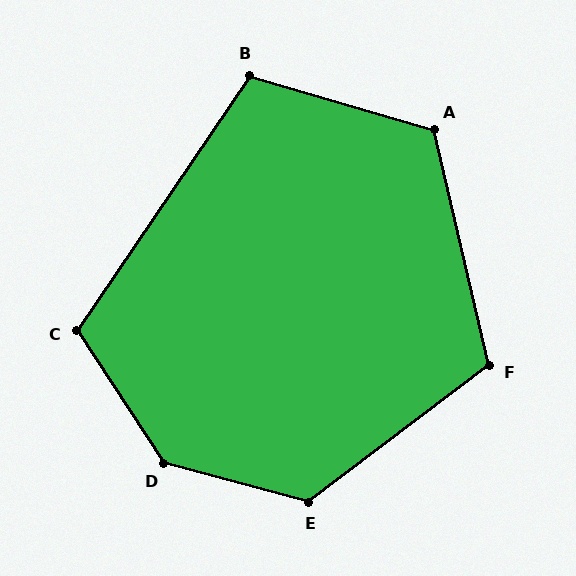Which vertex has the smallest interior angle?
B, at approximately 108 degrees.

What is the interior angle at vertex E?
Approximately 128 degrees (obtuse).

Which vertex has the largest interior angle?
D, at approximately 138 degrees.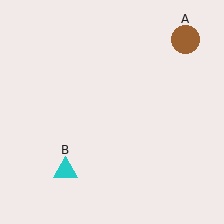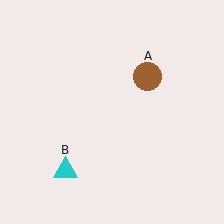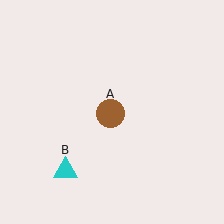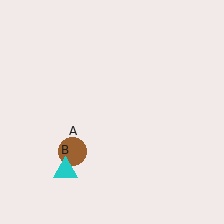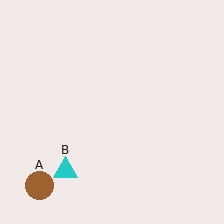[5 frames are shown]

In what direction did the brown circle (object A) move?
The brown circle (object A) moved down and to the left.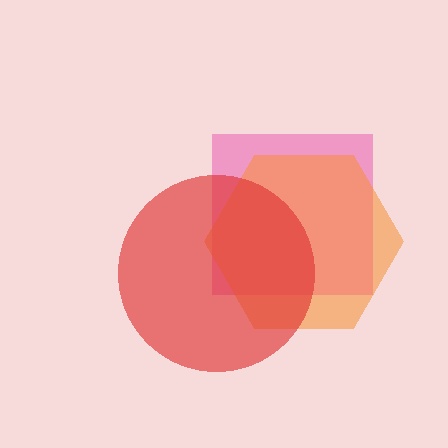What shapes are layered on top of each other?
The layered shapes are: a pink square, an orange hexagon, a red circle.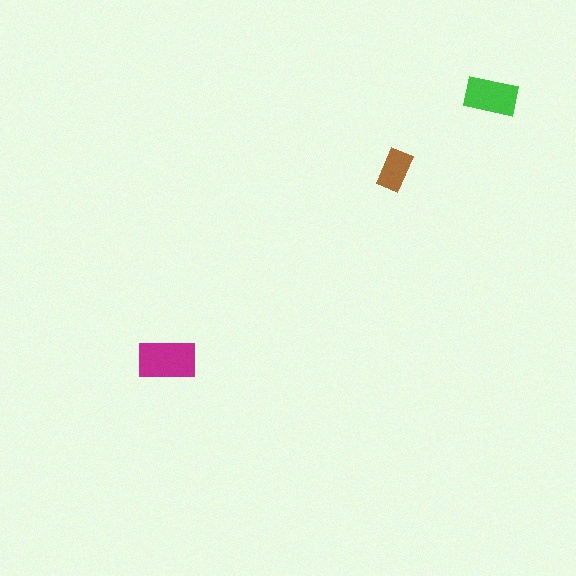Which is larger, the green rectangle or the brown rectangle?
The green one.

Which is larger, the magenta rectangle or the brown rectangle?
The magenta one.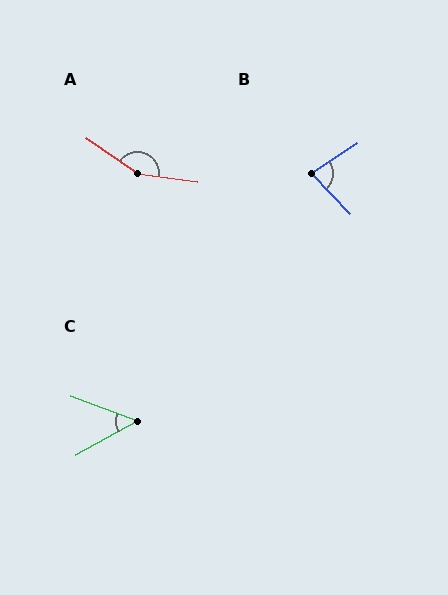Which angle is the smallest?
C, at approximately 49 degrees.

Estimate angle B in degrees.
Approximately 80 degrees.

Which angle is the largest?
A, at approximately 153 degrees.